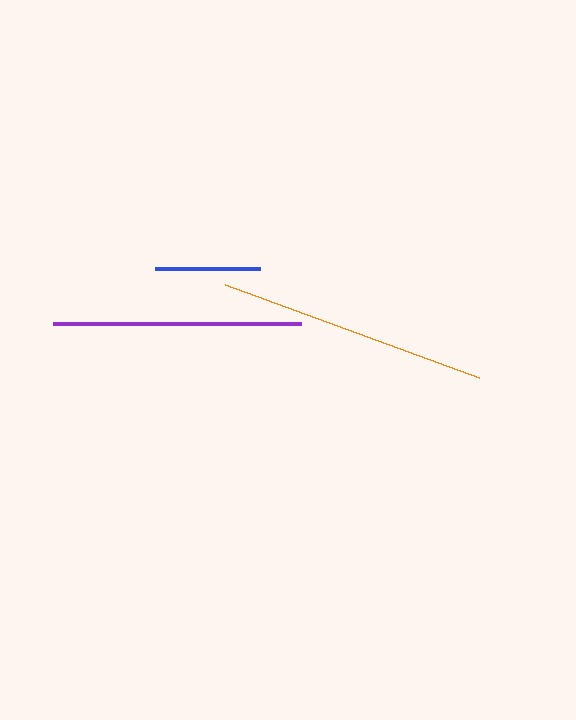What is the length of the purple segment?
The purple segment is approximately 248 pixels long.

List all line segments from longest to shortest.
From longest to shortest: orange, purple, blue.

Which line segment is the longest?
The orange line is the longest at approximately 270 pixels.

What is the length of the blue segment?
The blue segment is approximately 106 pixels long.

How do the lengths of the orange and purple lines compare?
The orange and purple lines are approximately the same length.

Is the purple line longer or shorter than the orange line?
The orange line is longer than the purple line.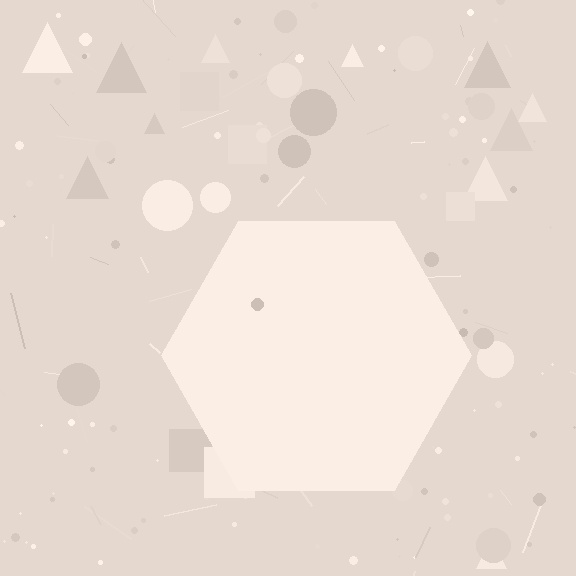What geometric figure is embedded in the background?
A hexagon is embedded in the background.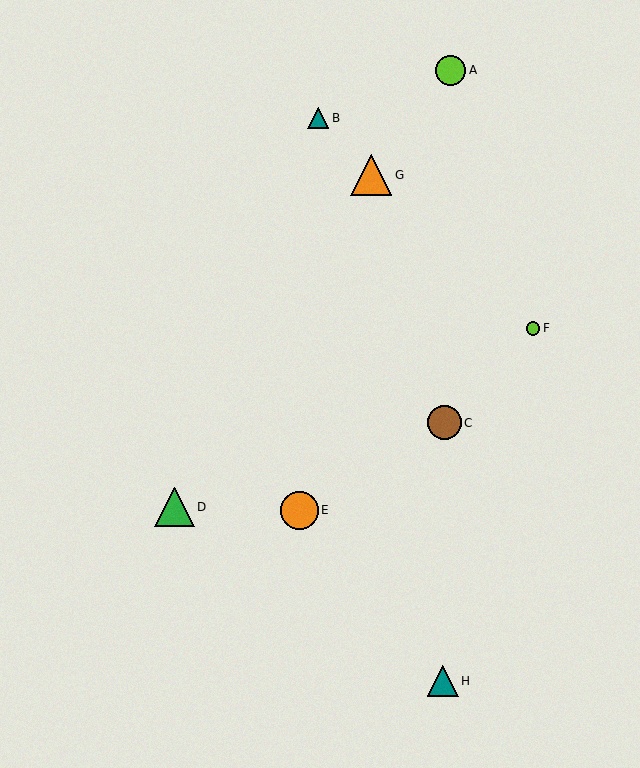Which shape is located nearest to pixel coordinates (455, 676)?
The teal triangle (labeled H) at (443, 681) is nearest to that location.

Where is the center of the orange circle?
The center of the orange circle is at (299, 510).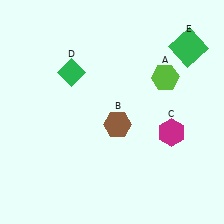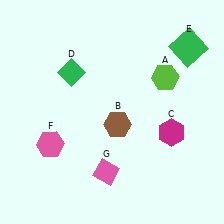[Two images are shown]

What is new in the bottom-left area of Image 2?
A pink hexagon (F) was added in the bottom-left area of Image 2.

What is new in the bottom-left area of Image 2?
A pink diamond (G) was added in the bottom-left area of Image 2.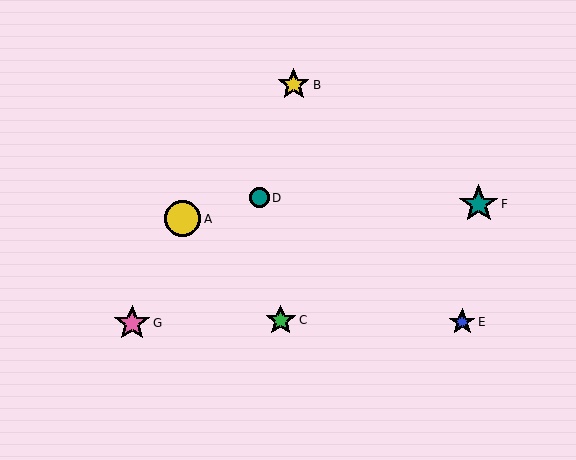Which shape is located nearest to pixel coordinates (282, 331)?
The green star (labeled C) at (281, 320) is nearest to that location.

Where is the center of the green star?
The center of the green star is at (281, 320).